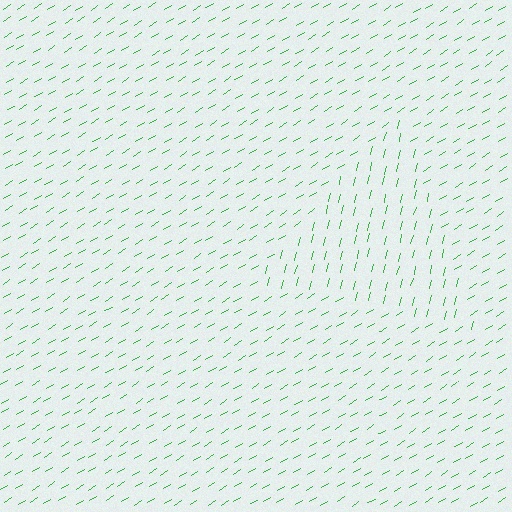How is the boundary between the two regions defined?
The boundary is defined purely by a change in line orientation (approximately 45 degrees difference). All lines are the same color and thickness.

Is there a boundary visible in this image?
Yes, there is a texture boundary formed by a change in line orientation.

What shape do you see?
I see a triangle.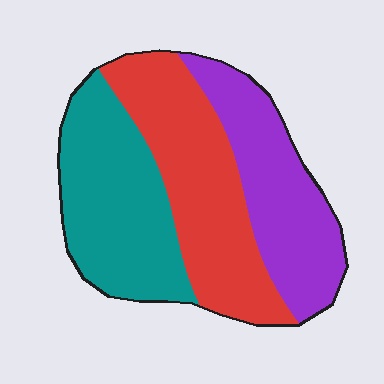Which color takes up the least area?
Purple, at roughly 30%.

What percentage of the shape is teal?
Teal takes up between a third and a half of the shape.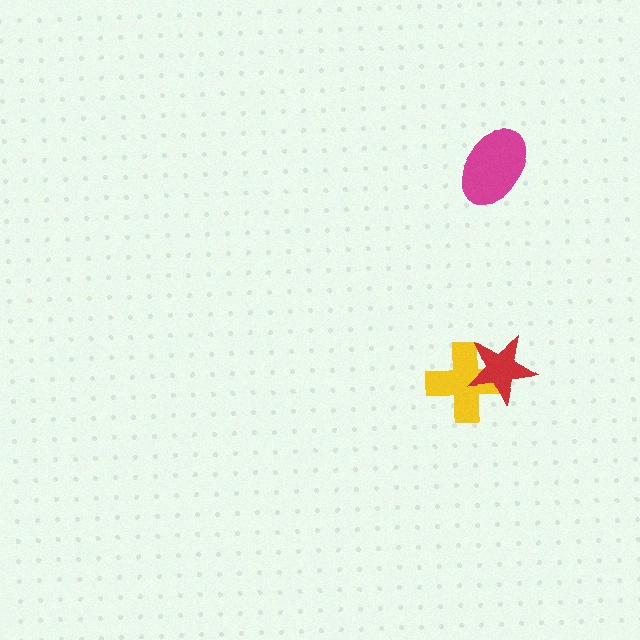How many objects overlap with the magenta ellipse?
0 objects overlap with the magenta ellipse.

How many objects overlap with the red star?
1 object overlaps with the red star.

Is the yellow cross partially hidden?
Yes, it is partially covered by another shape.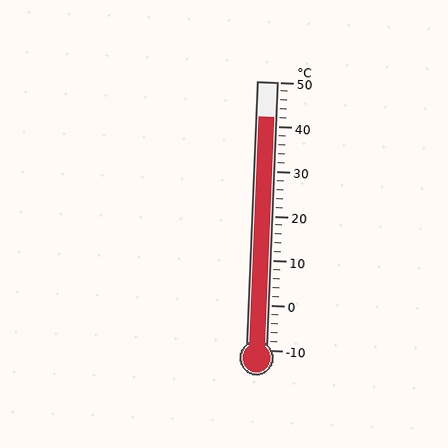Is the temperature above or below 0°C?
The temperature is above 0°C.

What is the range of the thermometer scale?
The thermometer scale ranges from -10°C to 50°C.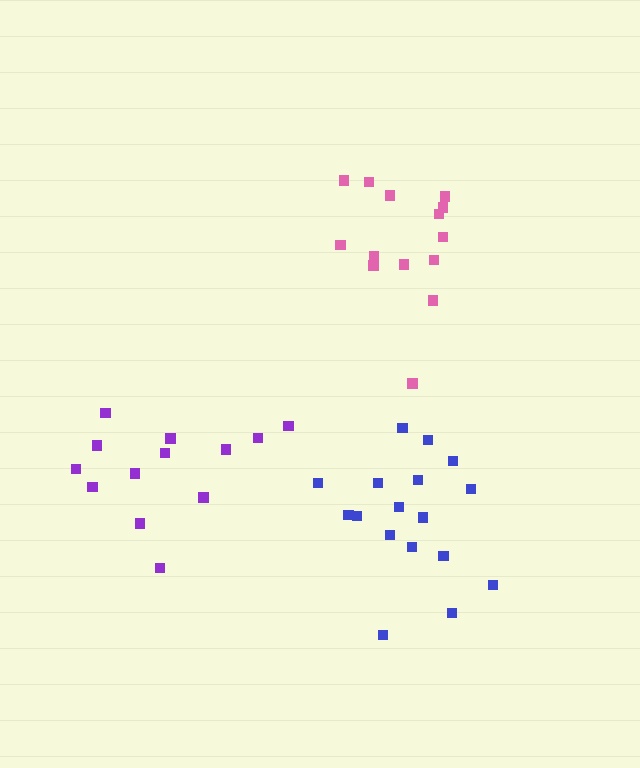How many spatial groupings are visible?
There are 3 spatial groupings.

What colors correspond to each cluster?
The clusters are colored: purple, pink, blue.